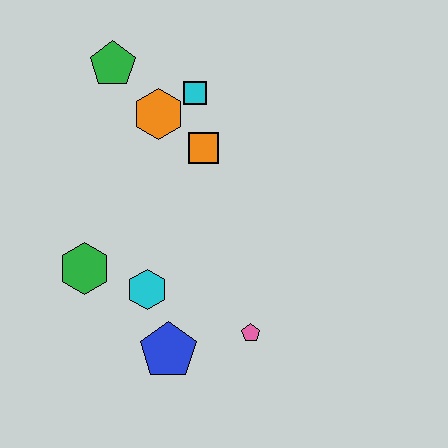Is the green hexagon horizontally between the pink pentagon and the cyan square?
No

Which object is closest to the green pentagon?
The orange hexagon is closest to the green pentagon.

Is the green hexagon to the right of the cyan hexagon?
No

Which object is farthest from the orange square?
The blue pentagon is farthest from the orange square.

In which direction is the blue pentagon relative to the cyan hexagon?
The blue pentagon is below the cyan hexagon.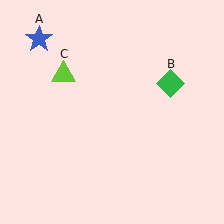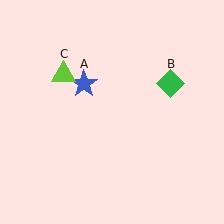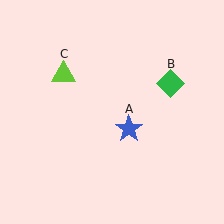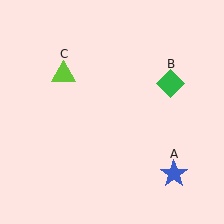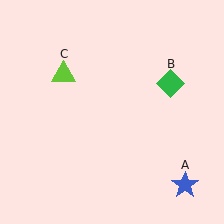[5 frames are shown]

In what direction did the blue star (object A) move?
The blue star (object A) moved down and to the right.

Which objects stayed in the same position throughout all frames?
Green diamond (object B) and lime triangle (object C) remained stationary.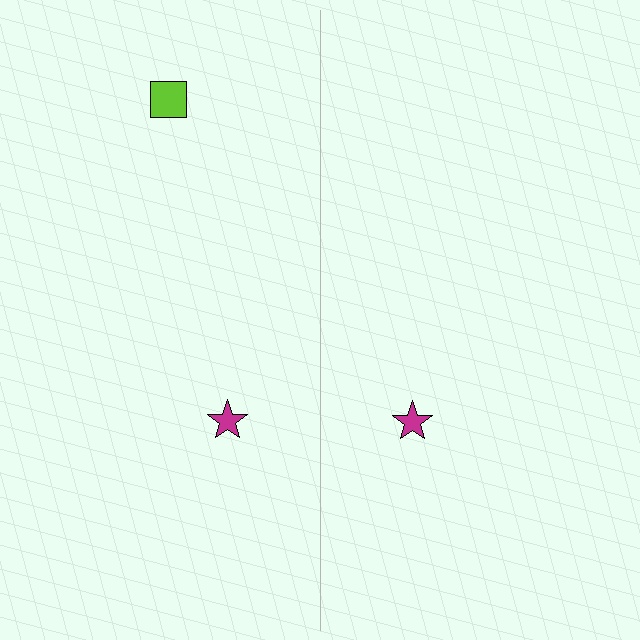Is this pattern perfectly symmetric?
No, the pattern is not perfectly symmetric. A lime square is missing from the right side.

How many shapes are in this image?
There are 3 shapes in this image.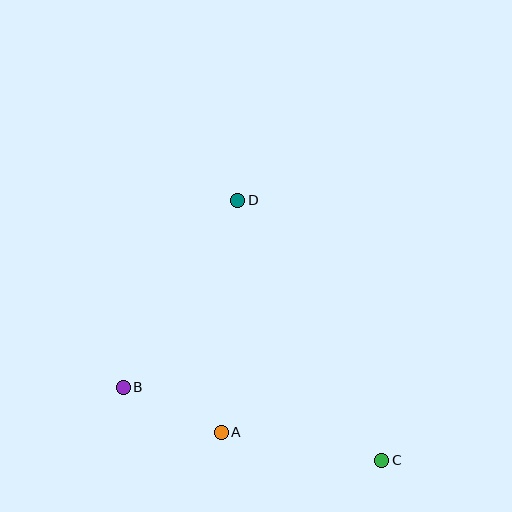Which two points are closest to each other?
Points A and B are closest to each other.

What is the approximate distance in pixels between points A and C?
The distance between A and C is approximately 163 pixels.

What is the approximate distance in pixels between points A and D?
The distance between A and D is approximately 233 pixels.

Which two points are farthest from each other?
Points C and D are farthest from each other.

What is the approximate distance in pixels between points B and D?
The distance between B and D is approximately 219 pixels.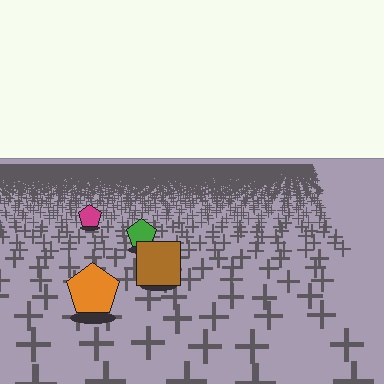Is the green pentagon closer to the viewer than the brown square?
No. The brown square is closer — you can tell from the texture gradient: the ground texture is coarser near it.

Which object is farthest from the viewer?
The magenta pentagon is farthest from the viewer. It appears smaller and the ground texture around it is denser.